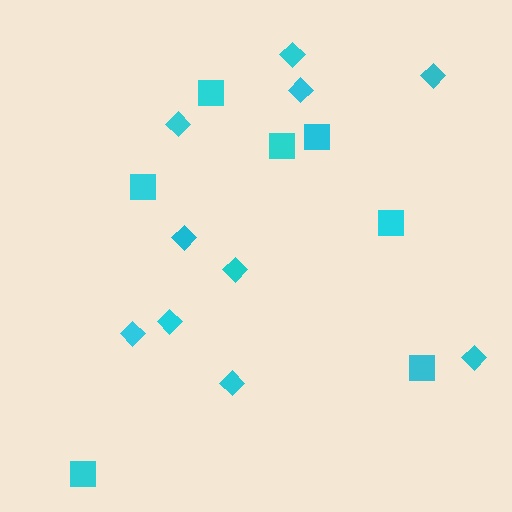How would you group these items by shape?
There are 2 groups: one group of squares (7) and one group of diamonds (10).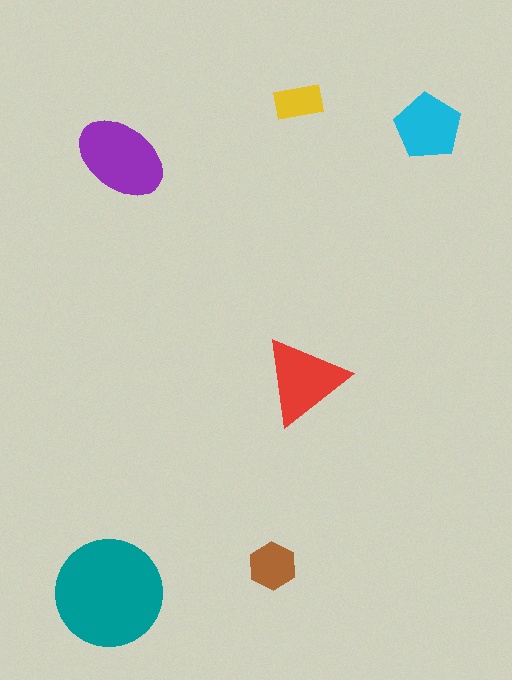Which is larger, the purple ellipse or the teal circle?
The teal circle.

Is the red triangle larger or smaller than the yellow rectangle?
Larger.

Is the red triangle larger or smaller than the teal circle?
Smaller.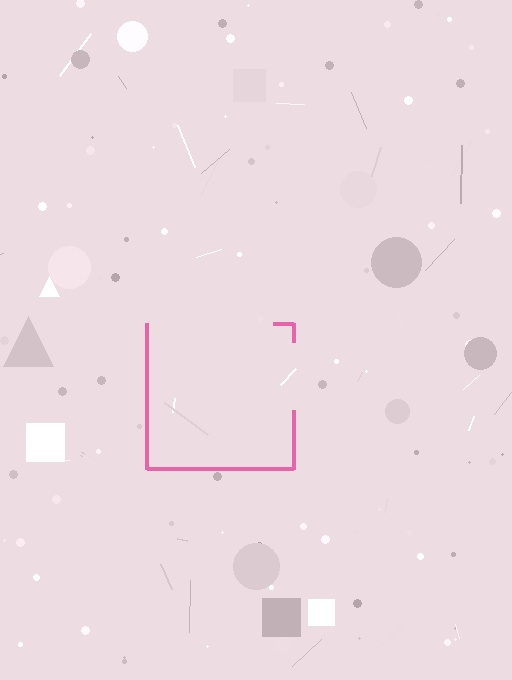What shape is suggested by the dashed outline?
The dashed outline suggests a square.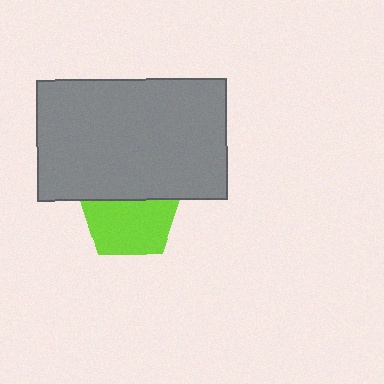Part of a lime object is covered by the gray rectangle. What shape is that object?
It is a pentagon.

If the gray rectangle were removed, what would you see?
You would see the complete lime pentagon.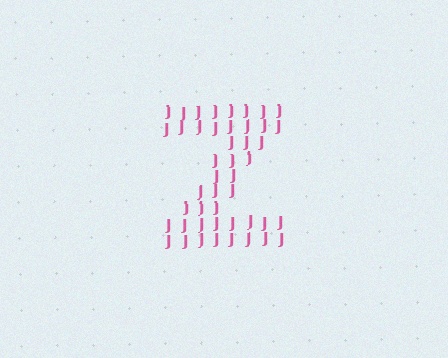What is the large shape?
The large shape is the letter Z.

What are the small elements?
The small elements are letter J's.